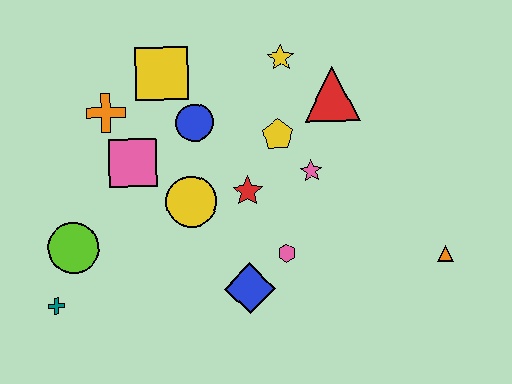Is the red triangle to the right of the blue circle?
Yes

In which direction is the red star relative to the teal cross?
The red star is to the right of the teal cross.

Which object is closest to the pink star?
The yellow pentagon is closest to the pink star.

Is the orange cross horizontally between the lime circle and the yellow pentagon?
Yes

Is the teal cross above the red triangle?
No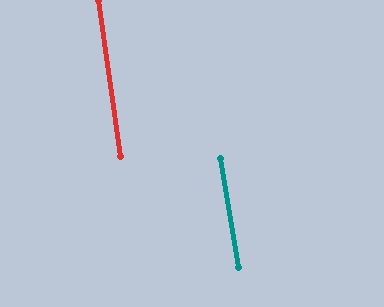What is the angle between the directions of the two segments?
Approximately 1 degree.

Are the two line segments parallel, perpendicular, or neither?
Parallel — their directions differ by only 1.5°.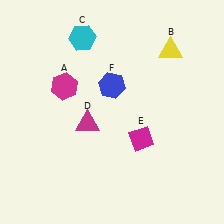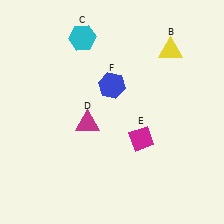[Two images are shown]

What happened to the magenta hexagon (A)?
The magenta hexagon (A) was removed in Image 2. It was in the top-left area of Image 1.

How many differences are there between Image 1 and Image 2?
There is 1 difference between the two images.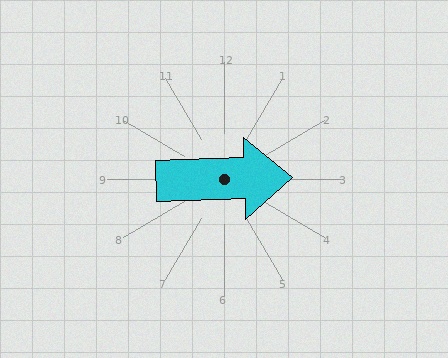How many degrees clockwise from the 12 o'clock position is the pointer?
Approximately 88 degrees.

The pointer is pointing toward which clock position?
Roughly 3 o'clock.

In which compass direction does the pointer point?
East.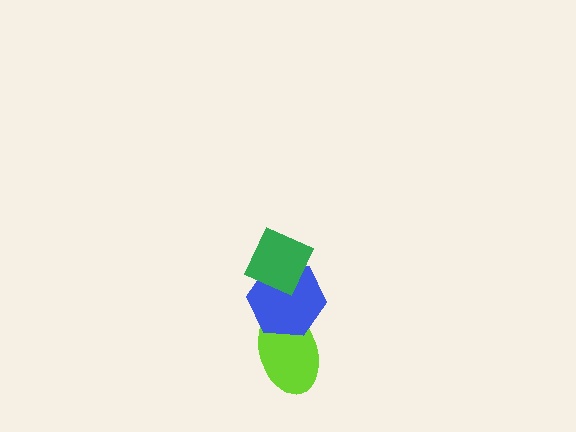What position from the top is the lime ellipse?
The lime ellipse is 3rd from the top.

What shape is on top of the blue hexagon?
The green diamond is on top of the blue hexagon.